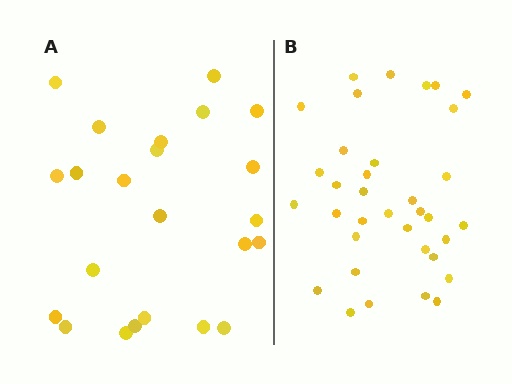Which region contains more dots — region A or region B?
Region B (the right region) has more dots.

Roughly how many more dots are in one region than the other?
Region B has roughly 12 or so more dots than region A.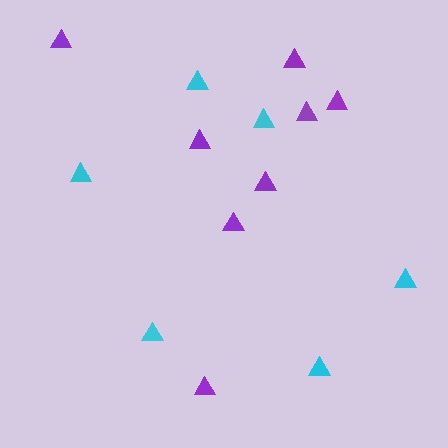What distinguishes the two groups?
There are 2 groups: one group of cyan triangles (6) and one group of purple triangles (8).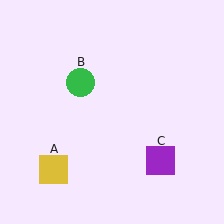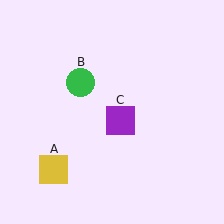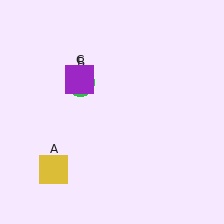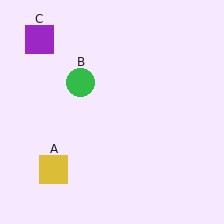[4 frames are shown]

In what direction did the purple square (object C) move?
The purple square (object C) moved up and to the left.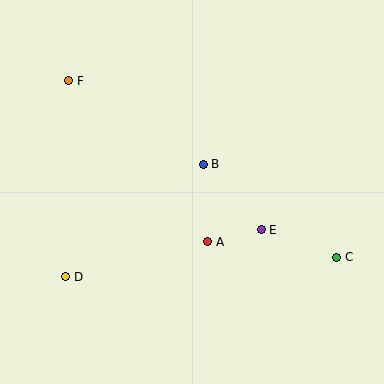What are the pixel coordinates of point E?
Point E is at (261, 230).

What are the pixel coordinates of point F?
Point F is at (69, 81).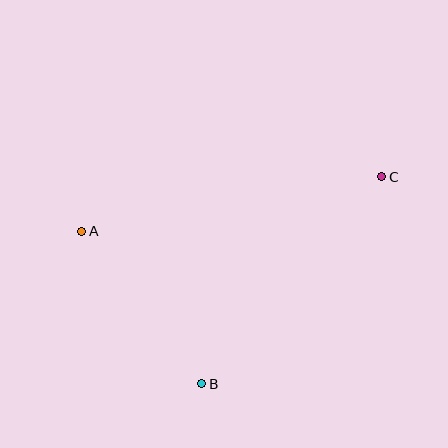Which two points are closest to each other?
Points A and B are closest to each other.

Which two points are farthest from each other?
Points A and C are farthest from each other.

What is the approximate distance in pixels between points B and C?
The distance between B and C is approximately 275 pixels.